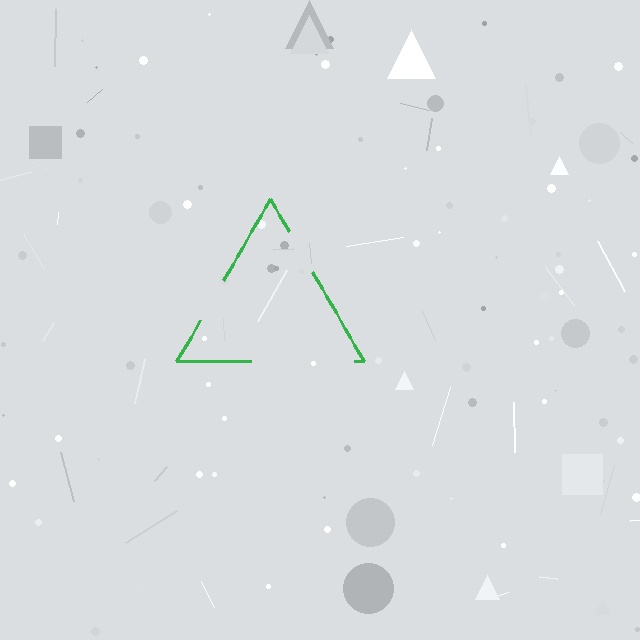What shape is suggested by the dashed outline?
The dashed outline suggests a triangle.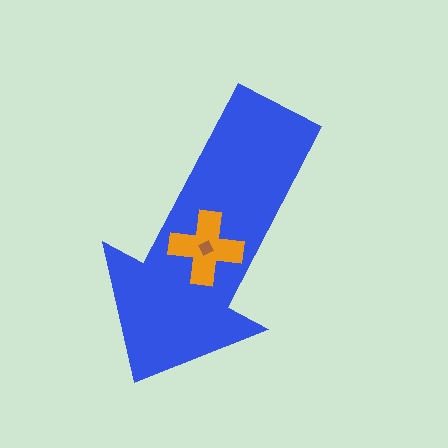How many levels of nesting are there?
3.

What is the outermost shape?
The blue arrow.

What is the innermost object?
The brown diamond.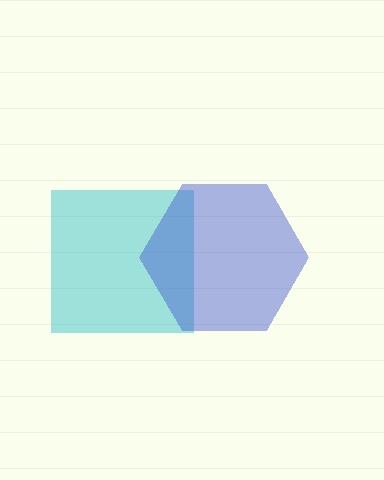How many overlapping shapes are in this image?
There are 2 overlapping shapes in the image.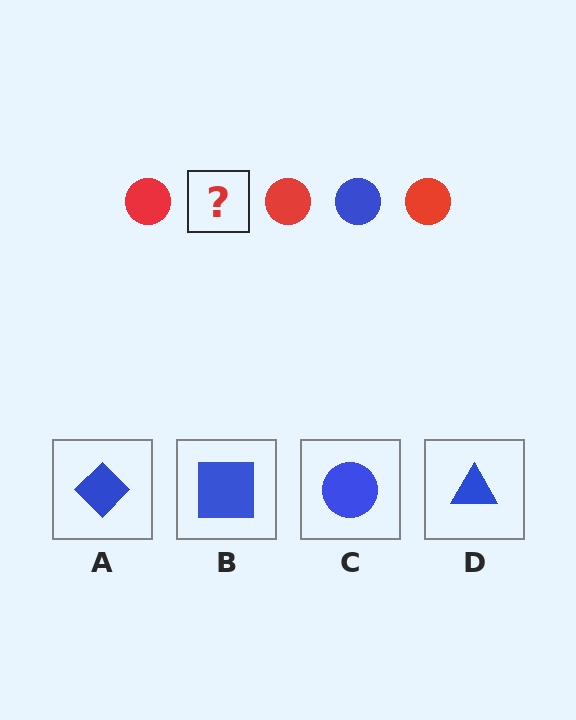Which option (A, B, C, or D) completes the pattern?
C.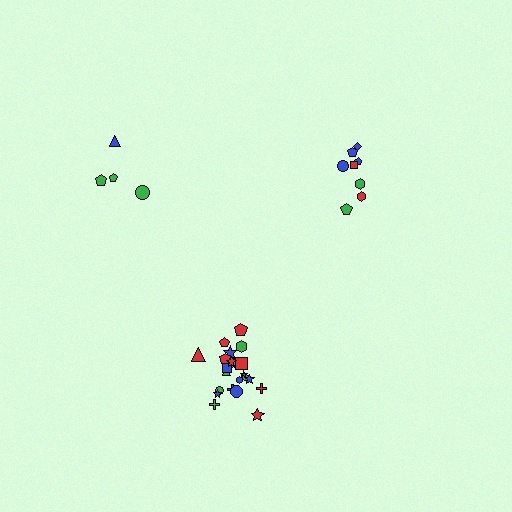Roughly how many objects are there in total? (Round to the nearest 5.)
Roughly 35 objects in total.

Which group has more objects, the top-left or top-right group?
The top-right group.